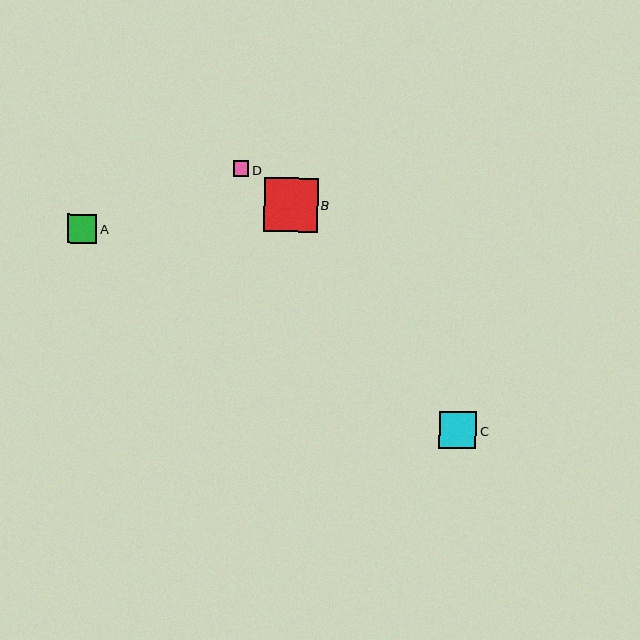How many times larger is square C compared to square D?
Square C is approximately 2.4 times the size of square D.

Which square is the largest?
Square B is the largest with a size of approximately 53 pixels.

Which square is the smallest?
Square D is the smallest with a size of approximately 15 pixels.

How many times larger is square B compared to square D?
Square B is approximately 3.5 times the size of square D.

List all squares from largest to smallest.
From largest to smallest: B, C, A, D.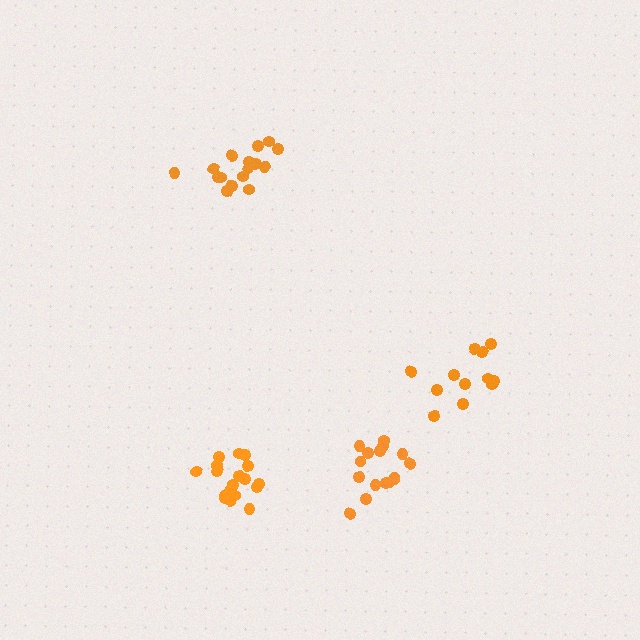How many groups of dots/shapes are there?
There are 4 groups.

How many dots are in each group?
Group 1: 12 dots, Group 2: 16 dots, Group 3: 18 dots, Group 4: 16 dots (62 total).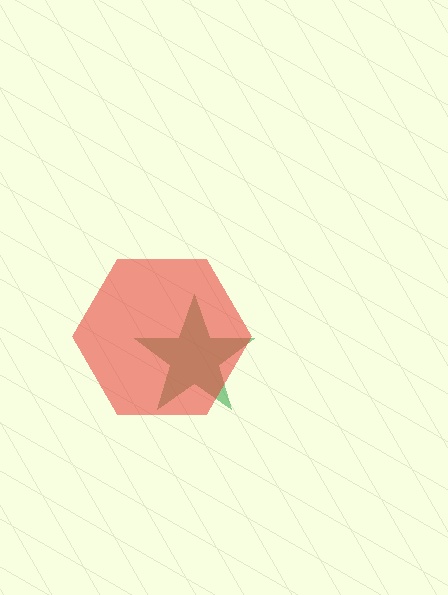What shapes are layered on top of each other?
The layered shapes are: a green star, a red hexagon.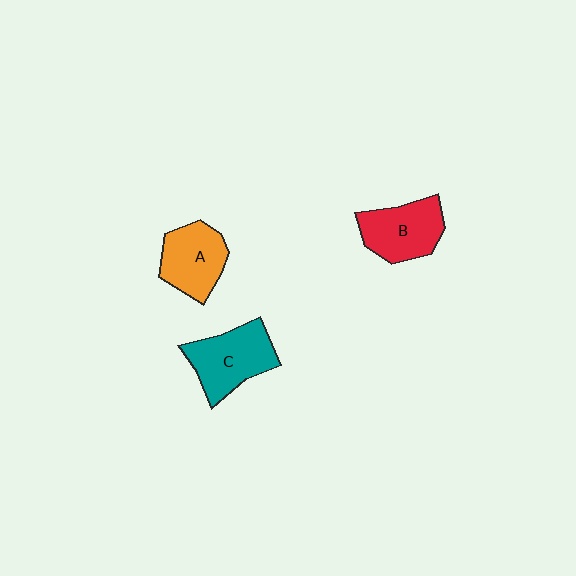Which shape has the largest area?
Shape C (teal).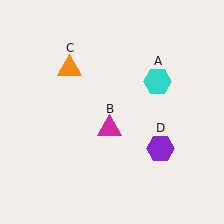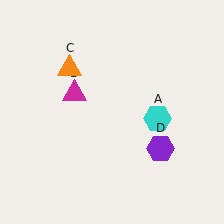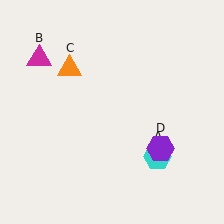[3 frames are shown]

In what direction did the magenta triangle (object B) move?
The magenta triangle (object B) moved up and to the left.